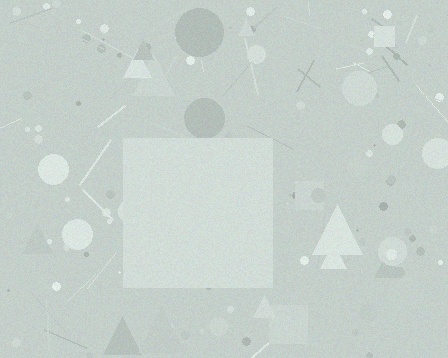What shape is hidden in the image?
A square is hidden in the image.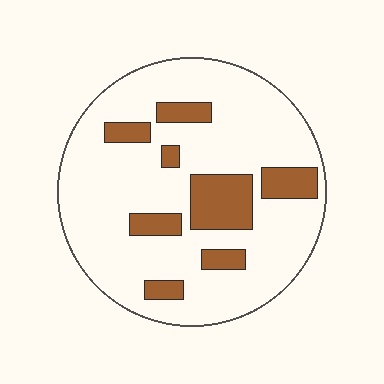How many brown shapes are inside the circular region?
8.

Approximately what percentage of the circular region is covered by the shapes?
Approximately 20%.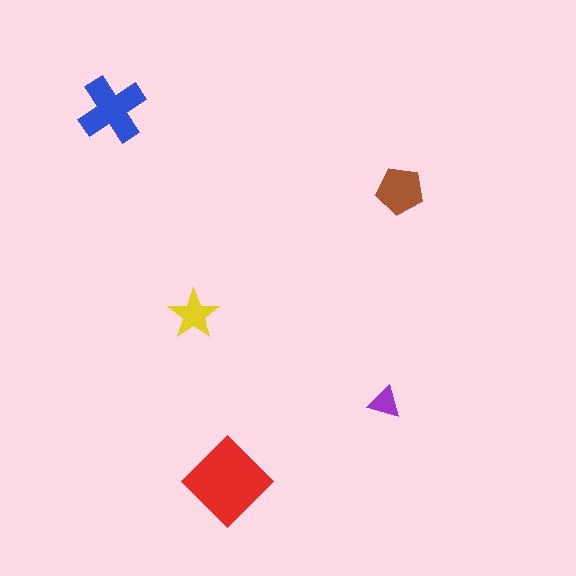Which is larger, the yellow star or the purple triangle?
The yellow star.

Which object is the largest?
The red diamond.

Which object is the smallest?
The purple triangle.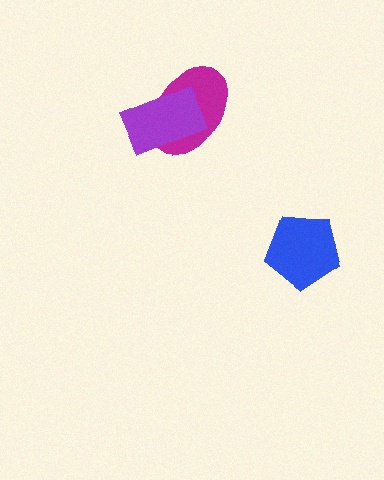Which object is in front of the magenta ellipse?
The purple rectangle is in front of the magenta ellipse.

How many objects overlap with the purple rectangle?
1 object overlaps with the purple rectangle.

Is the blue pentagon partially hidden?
No, no other shape covers it.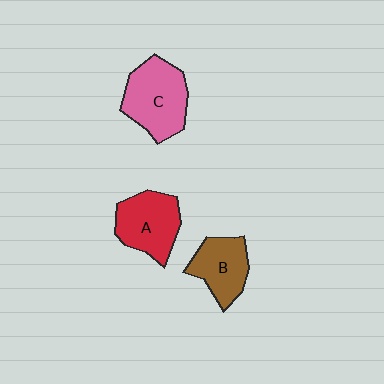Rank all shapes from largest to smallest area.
From largest to smallest: C (pink), A (red), B (brown).